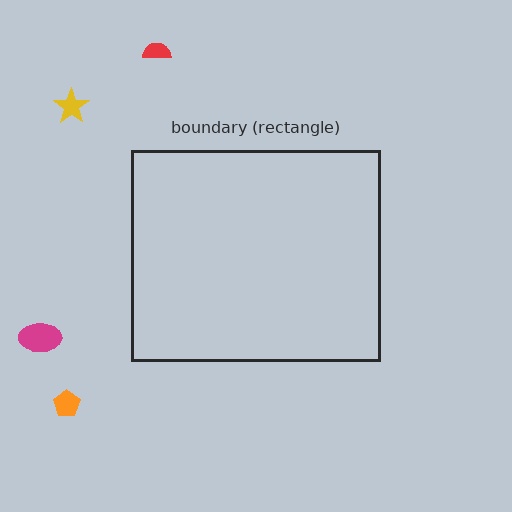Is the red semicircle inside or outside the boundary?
Outside.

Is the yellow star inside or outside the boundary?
Outside.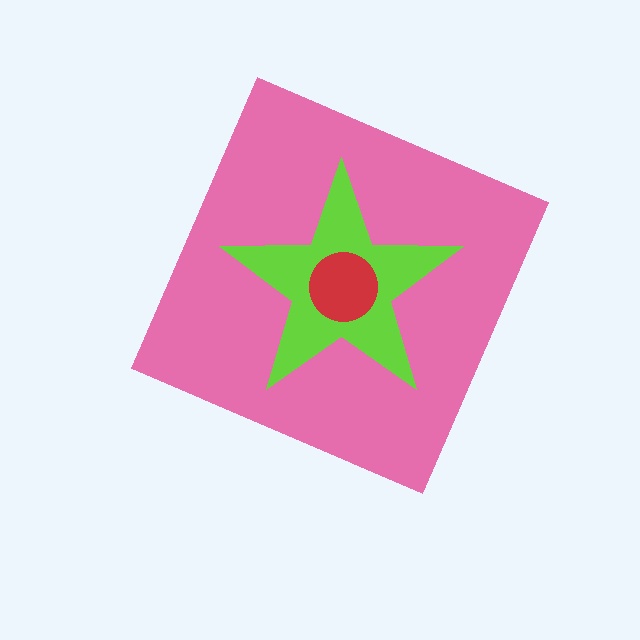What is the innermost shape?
The red circle.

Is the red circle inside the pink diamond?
Yes.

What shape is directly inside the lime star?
The red circle.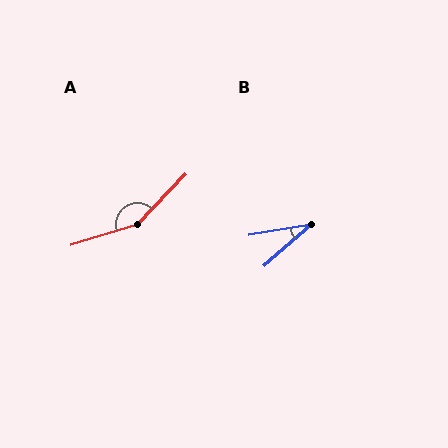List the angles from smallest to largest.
B (32°), A (151°).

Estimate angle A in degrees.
Approximately 151 degrees.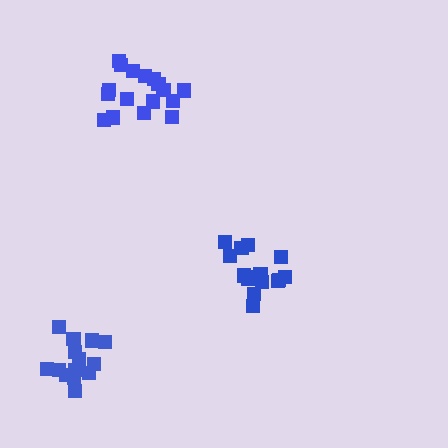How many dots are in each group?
Group 1: 17 dots, Group 2: 17 dots, Group 3: 14 dots (48 total).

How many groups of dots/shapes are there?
There are 3 groups.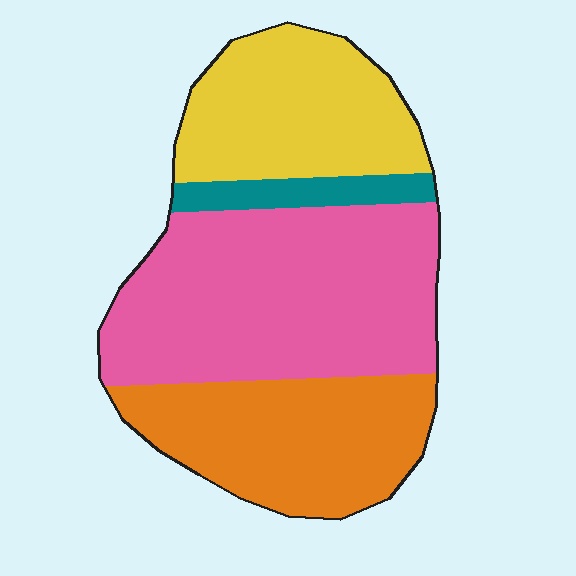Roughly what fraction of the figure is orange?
Orange covers 27% of the figure.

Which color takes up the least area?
Teal, at roughly 5%.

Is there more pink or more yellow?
Pink.